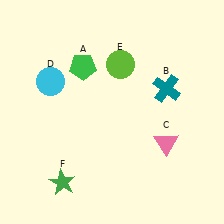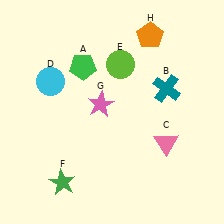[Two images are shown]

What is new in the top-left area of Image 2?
A pink star (G) was added in the top-left area of Image 2.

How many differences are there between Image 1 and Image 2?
There are 2 differences between the two images.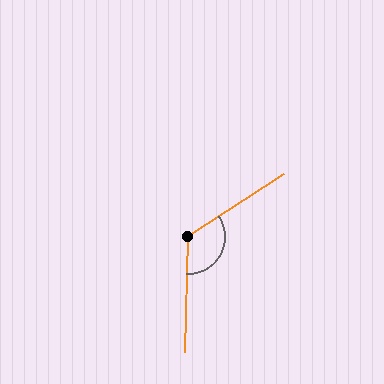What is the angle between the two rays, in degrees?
Approximately 125 degrees.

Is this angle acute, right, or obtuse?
It is obtuse.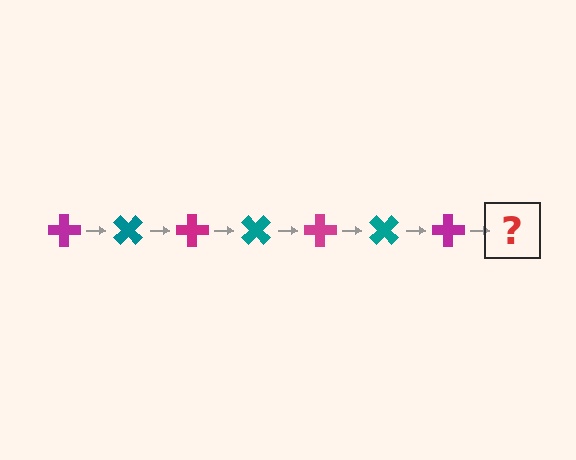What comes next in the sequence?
The next element should be a teal cross, rotated 315 degrees from the start.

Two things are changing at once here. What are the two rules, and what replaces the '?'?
The two rules are that it rotates 45 degrees each step and the color cycles through magenta and teal. The '?' should be a teal cross, rotated 315 degrees from the start.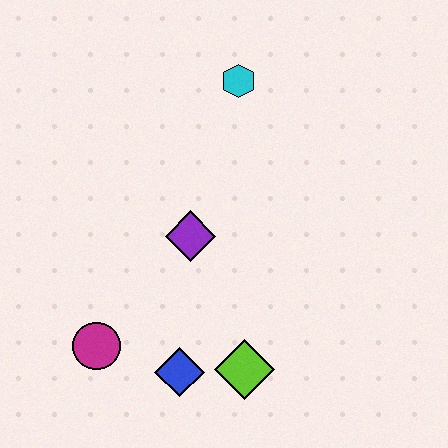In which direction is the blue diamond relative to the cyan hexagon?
The blue diamond is below the cyan hexagon.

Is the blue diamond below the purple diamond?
Yes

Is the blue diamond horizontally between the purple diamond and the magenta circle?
Yes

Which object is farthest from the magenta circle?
The cyan hexagon is farthest from the magenta circle.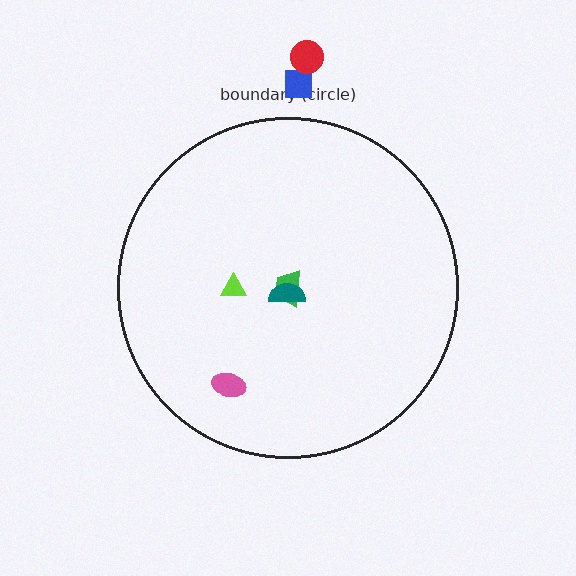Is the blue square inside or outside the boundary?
Outside.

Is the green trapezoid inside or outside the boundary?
Inside.